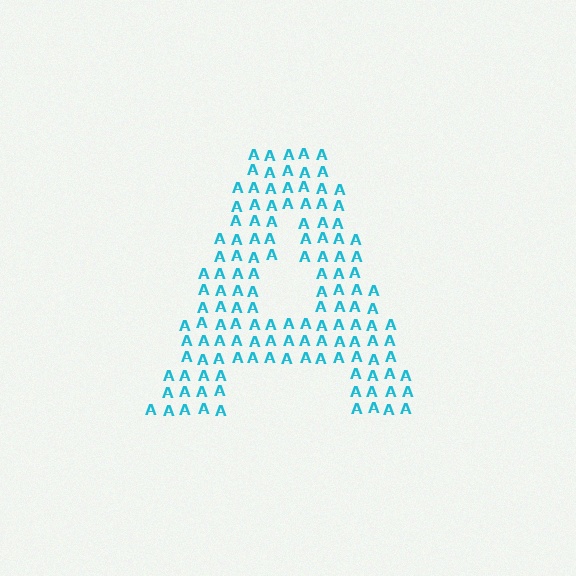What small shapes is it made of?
It is made of small letter A's.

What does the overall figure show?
The overall figure shows the letter A.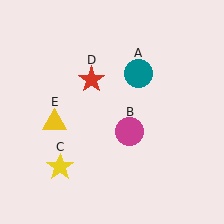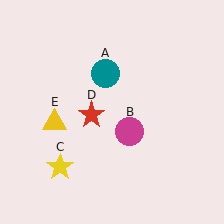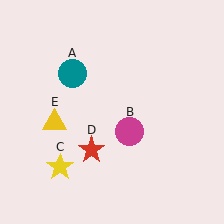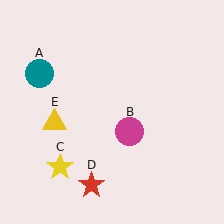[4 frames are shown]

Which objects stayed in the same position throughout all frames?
Magenta circle (object B) and yellow star (object C) and yellow triangle (object E) remained stationary.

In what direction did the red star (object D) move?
The red star (object D) moved down.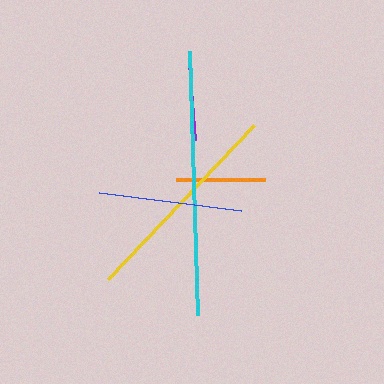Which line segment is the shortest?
The purple line is the shortest at approximately 77 pixels.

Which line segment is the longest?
The cyan line is the longest at approximately 265 pixels.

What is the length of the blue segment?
The blue segment is approximately 143 pixels long.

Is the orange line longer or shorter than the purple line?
The orange line is longer than the purple line.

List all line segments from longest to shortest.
From longest to shortest: cyan, yellow, blue, orange, purple.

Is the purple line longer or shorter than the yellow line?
The yellow line is longer than the purple line.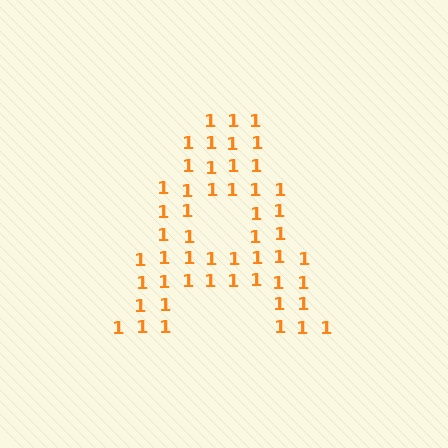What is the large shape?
The large shape is the letter A.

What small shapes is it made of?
It is made of small digit 1's.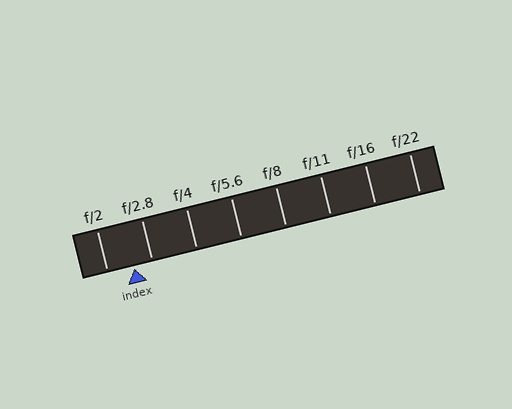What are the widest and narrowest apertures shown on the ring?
The widest aperture shown is f/2 and the narrowest is f/22.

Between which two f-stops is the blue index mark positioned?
The index mark is between f/2 and f/2.8.